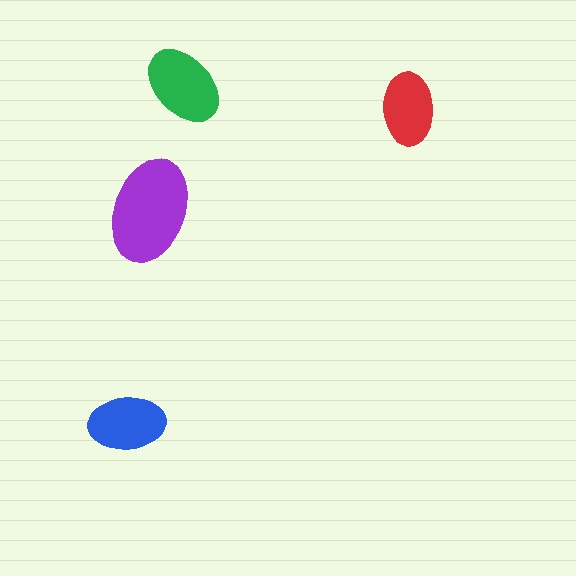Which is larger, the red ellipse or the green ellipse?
The green one.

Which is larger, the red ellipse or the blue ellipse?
The blue one.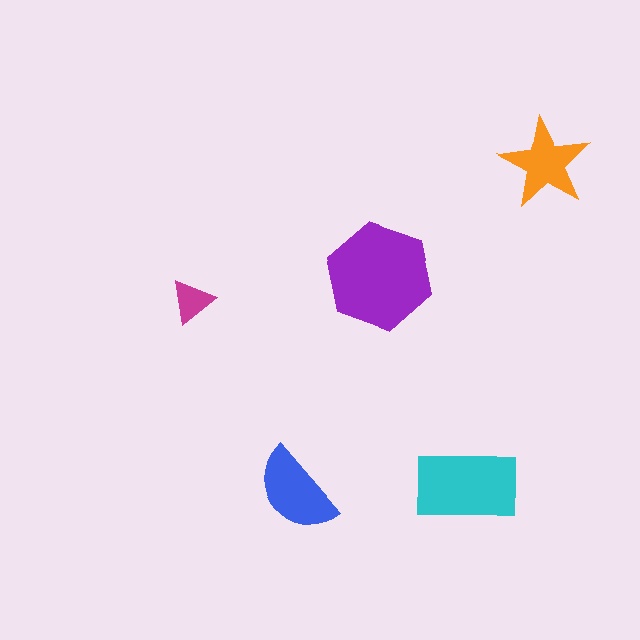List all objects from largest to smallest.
The purple hexagon, the cyan rectangle, the blue semicircle, the orange star, the magenta triangle.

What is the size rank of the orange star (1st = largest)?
4th.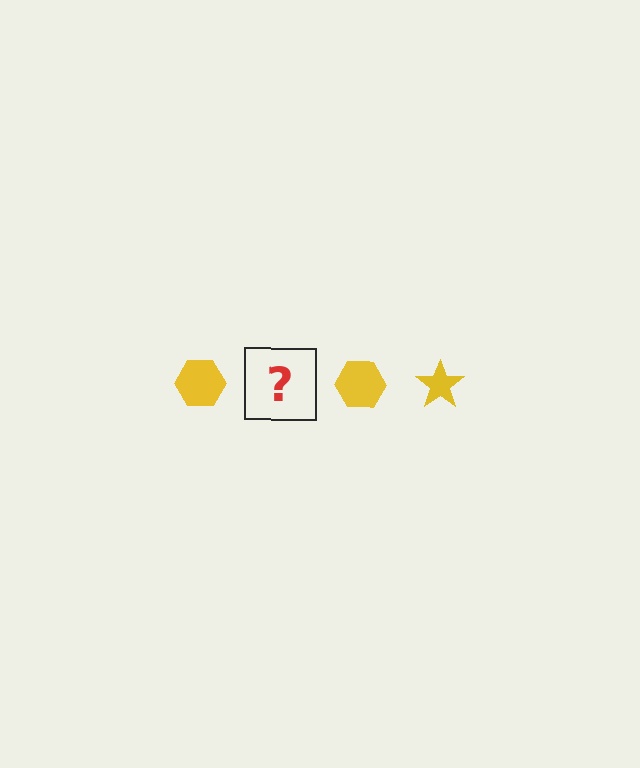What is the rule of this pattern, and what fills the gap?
The rule is that the pattern cycles through hexagon, star shapes in yellow. The gap should be filled with a yellow star.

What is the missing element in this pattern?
The missing element is a yellow star.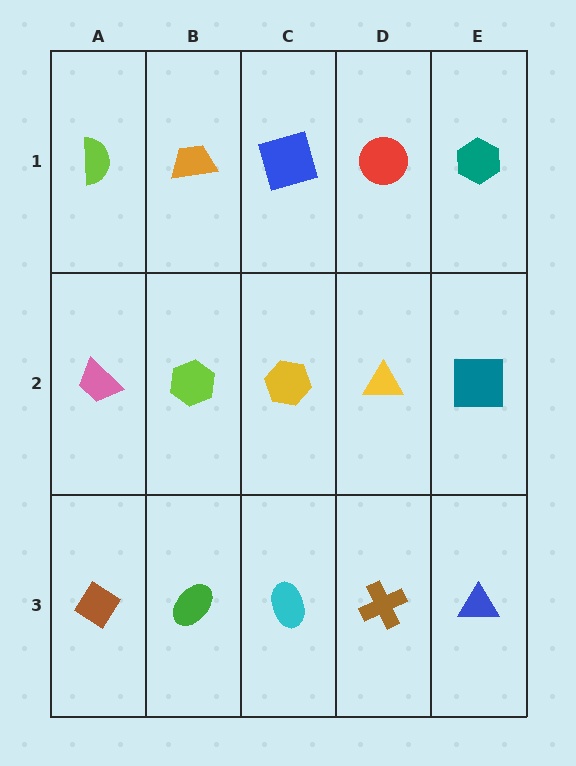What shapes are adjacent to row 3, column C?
A yellow hexagon (row 2, column C), a green ellipse (row 3, column B), a brown cross (row 3, column D).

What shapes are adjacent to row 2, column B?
An orange trapezoid (row 1, column B), a green ellipse (row 3, column B), a pink trapezoid (row 2, column A), a yellow hexagon (row 2, column C).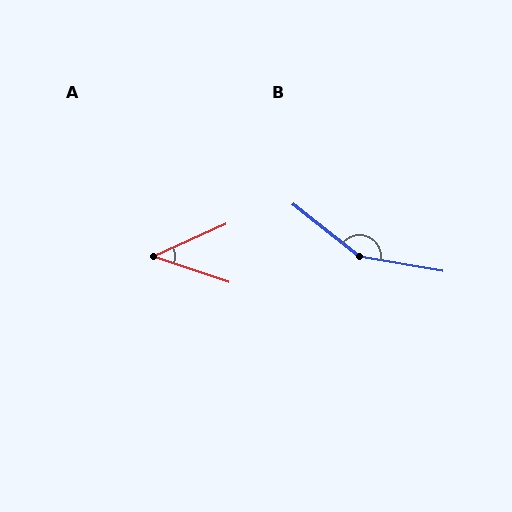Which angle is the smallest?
A, at approximately 43 degrees.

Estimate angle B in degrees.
Approximately 152 degrees.